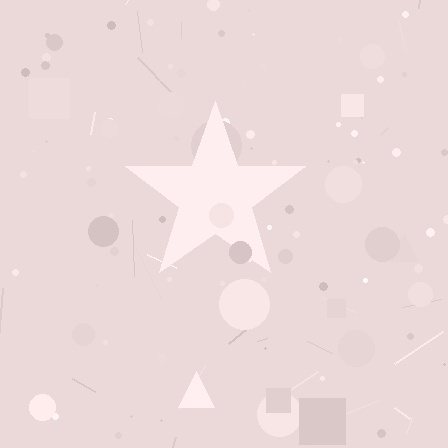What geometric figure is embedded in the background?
A star is embedded in the background.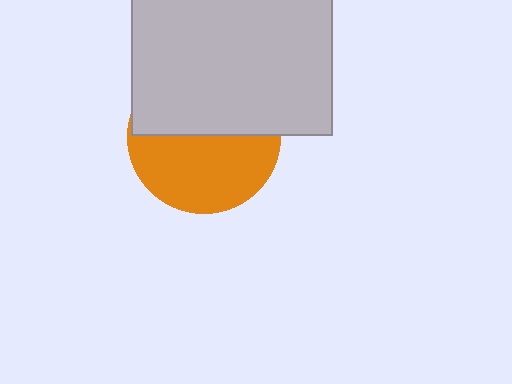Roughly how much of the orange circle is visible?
About half of it is visible (roughly 52%).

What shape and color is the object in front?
The object in front is a light gray square.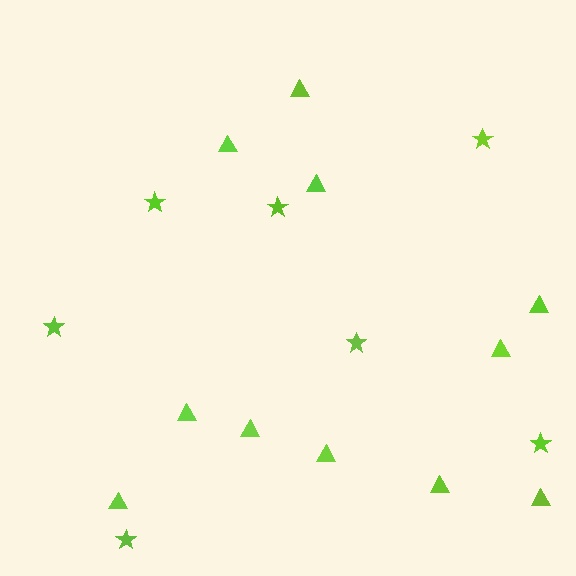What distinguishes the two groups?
There are 2 groups: one group of triangles (11) and one group of stars (7).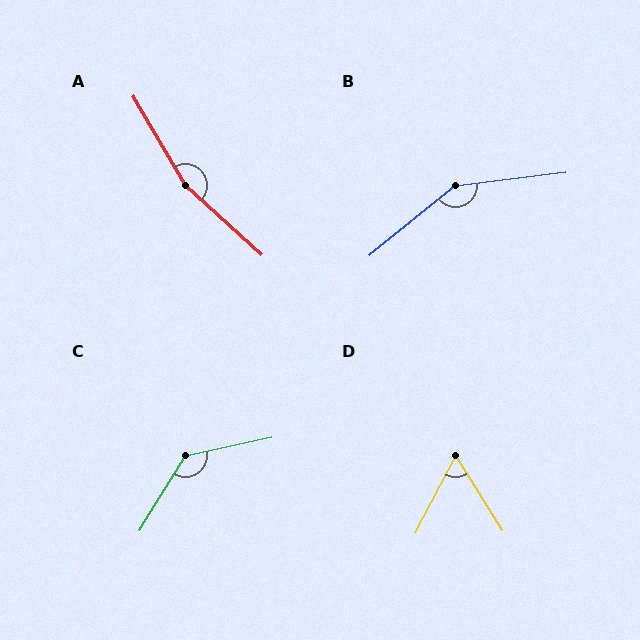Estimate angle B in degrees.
Approximately 148 degrees.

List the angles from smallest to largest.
D (59°), C (133°), B (148°), A (163°).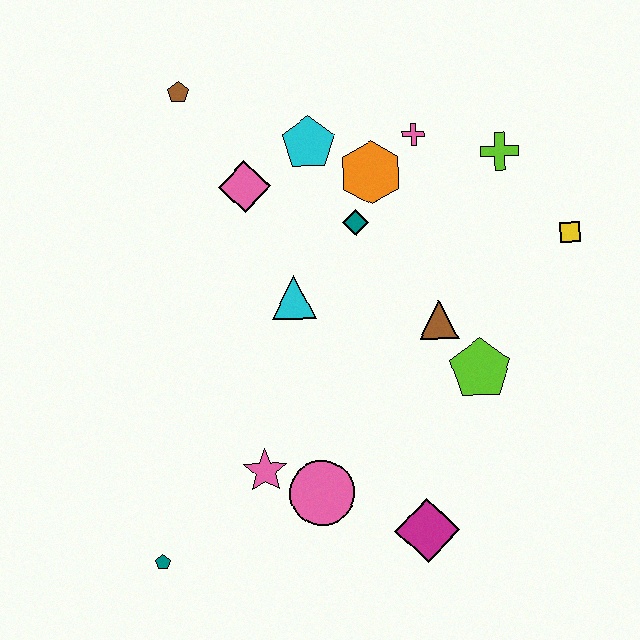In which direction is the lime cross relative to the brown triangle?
The lime cross is above the brown triangle.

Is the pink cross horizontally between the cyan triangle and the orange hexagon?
No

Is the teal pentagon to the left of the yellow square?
Yes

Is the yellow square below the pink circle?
No